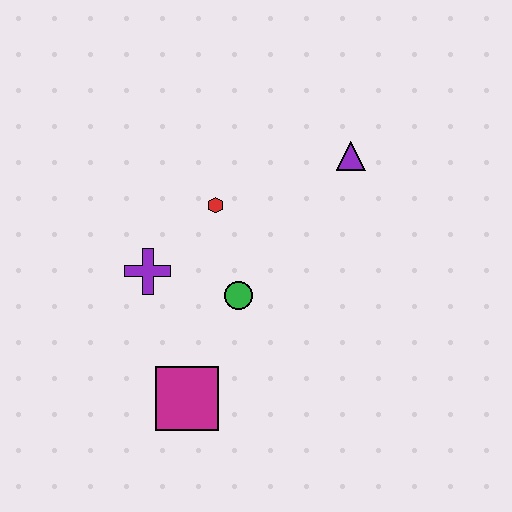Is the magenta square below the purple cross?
Yes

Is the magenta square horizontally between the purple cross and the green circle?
Yes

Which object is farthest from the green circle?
The purple triangle is farthest from the green circle.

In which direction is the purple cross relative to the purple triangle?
The purple cross is to the left of the purple triangle.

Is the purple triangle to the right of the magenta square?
Yes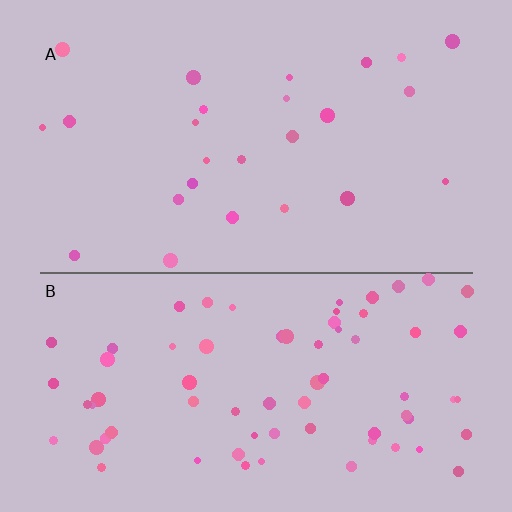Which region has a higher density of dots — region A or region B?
B (the bottom).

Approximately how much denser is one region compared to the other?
Approximately 2.8× — region B over region A.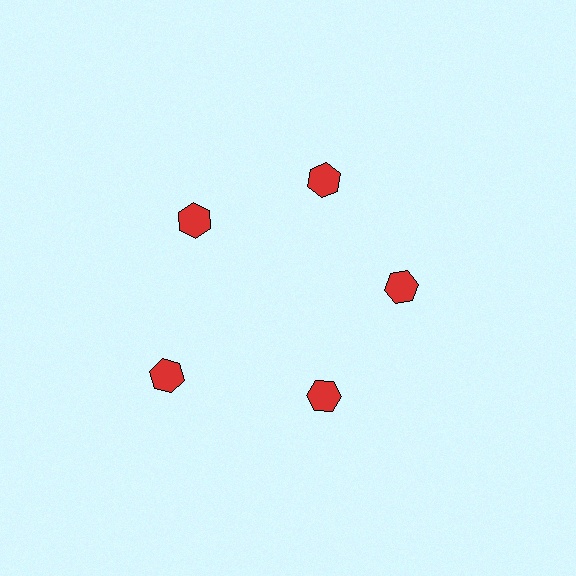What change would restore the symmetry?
The symmetry would be restored by moving it inward, back onto the ring so that all 5 hexagons sit at equal angles and equal distance from the center.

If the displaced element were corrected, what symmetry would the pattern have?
It would have 5-fold rotational symmetry — the pattern would map onto itself every 72 degrees.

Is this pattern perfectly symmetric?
No. The 5 red hexagons are arranged in a ring, but one element near the 8 o'clock position is pushed outward from the center, breaking the 5-fold rotational symmetry.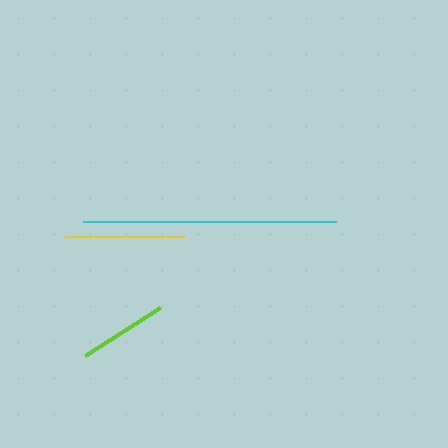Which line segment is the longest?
The cyan line is the longest at approximately 253 pixels.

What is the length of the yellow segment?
The yellow segment is approximately 120 pixels long.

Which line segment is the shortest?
The lime line is the shortest at approximately 90 pixels.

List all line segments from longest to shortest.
From longest to shortest: cyan, yellow, lime.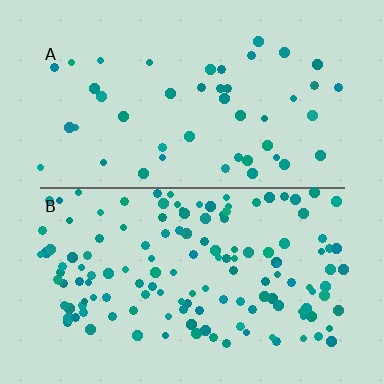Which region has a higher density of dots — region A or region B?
B (the bottom).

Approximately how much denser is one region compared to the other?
Approximately 3.1× — region B over region A.